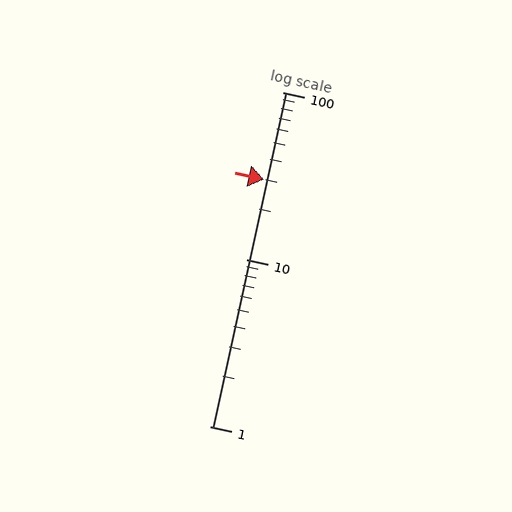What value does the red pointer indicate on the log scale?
The pointer indicates approximately 30.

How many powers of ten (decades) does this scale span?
The scale spans 2 decades, from 1 to 100.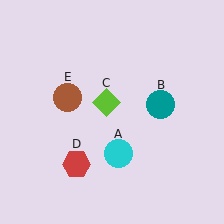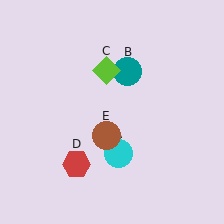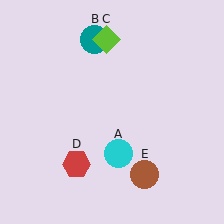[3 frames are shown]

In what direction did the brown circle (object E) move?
The brown circle (object E) moved down and to the right.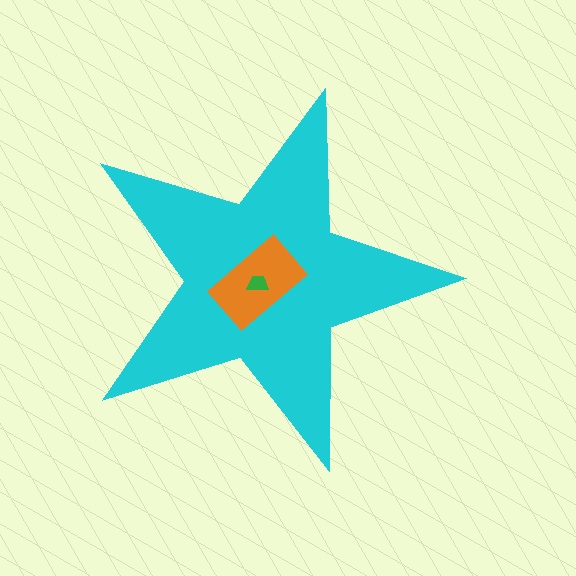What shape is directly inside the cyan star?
The orange rectangle.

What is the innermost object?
The green trapezoid.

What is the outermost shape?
The cyan star.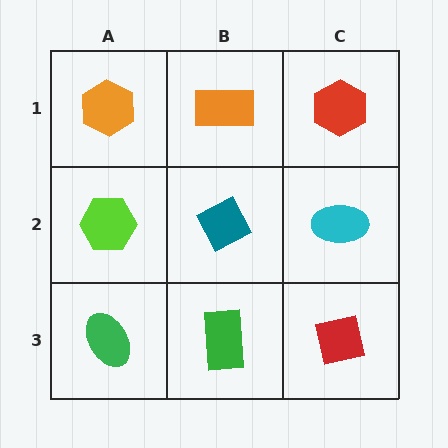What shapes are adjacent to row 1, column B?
A teal diamond (row 2, column B), an orange hexagon (row 1, column A), a red hexagon (row 1, column C).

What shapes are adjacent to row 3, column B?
A teal diamond (row 2, column B), a green ellipse (row 3, column A), a red square (row 3, column C).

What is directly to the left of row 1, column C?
An orange rectangle.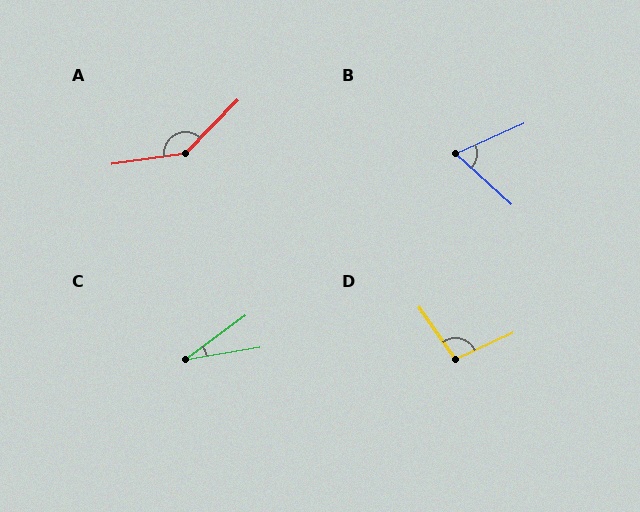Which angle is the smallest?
C, at approximately 27 degrees.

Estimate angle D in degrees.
Approximately 100 degrees.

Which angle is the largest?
A, at approximately 143 degrees.